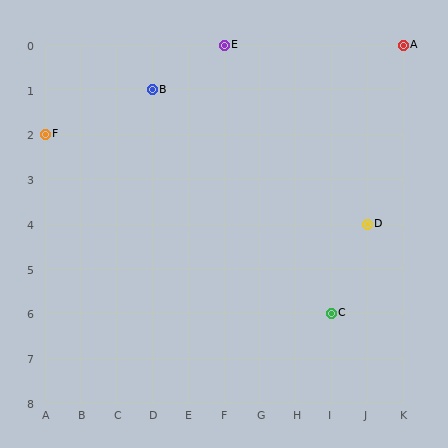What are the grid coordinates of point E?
Point E is at grid coordinates (F, 0).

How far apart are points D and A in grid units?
Points D and A are 1 column and 4 rows apart (about 4.1 grid units diagonally).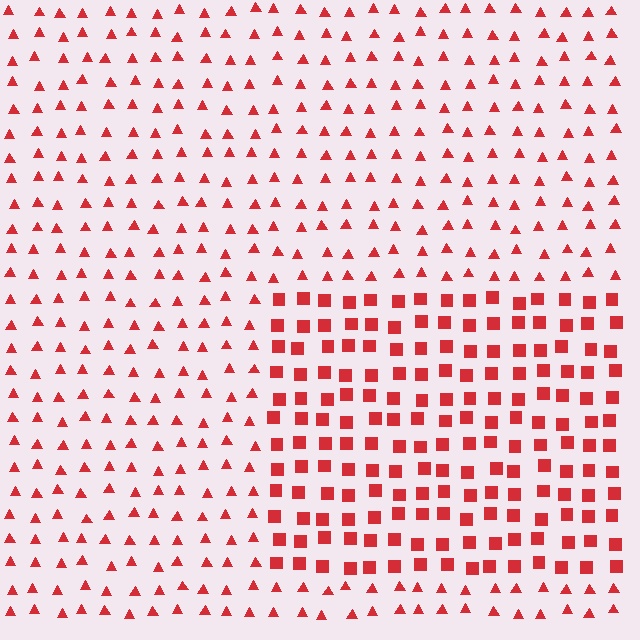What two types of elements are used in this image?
The image uses squares inside the rectangle region and triangles outside it.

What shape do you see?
I see a rectangle.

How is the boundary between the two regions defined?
The boundary is defined by a change in element shape: squares inside vs. triangles outside. All elements share the same color and spacing.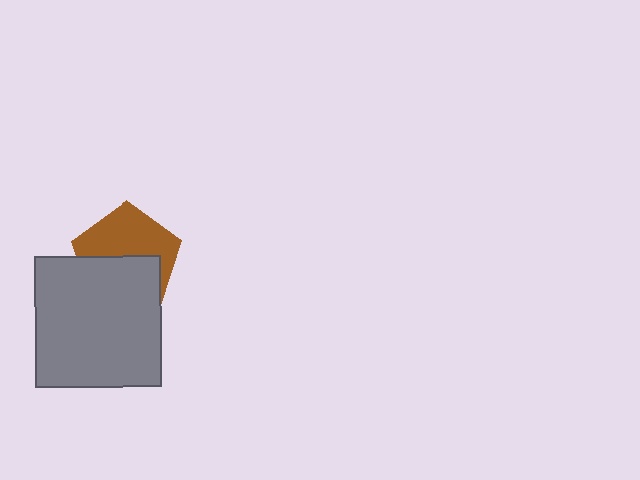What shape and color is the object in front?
The object in front is a gray rectangle.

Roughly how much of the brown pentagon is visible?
About half of it is visible (roughly 51%).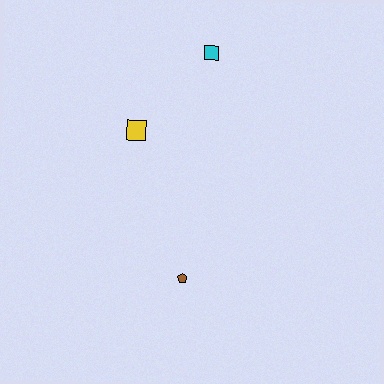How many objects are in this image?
There are 3 objects.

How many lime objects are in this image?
There are no lime objects.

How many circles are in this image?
There are no circles.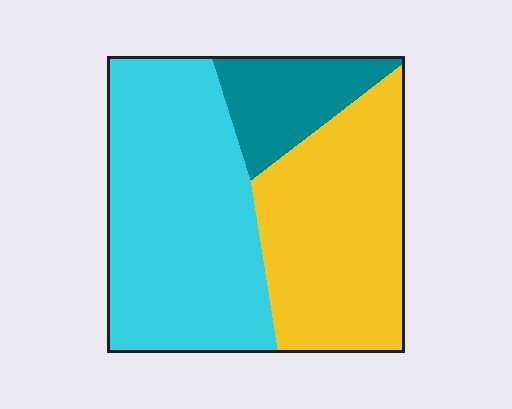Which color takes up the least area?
Teal, at roughly 15%.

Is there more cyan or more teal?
Cyan.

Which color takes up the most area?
Cyan, at roughly 50%.